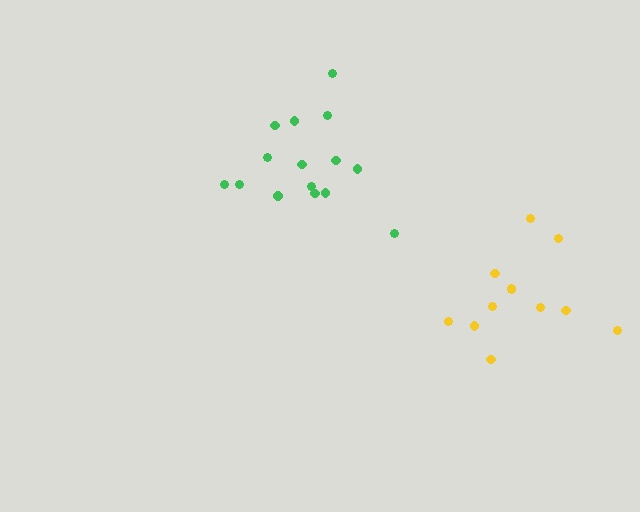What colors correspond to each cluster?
The clusters are colored: green, yellow.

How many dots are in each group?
Group 1: 15 dots, Group 2: 12 dots (27 total).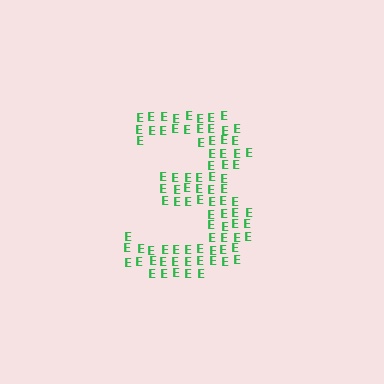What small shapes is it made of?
It is made of small letter E's.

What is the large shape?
The large shape is the digit 3.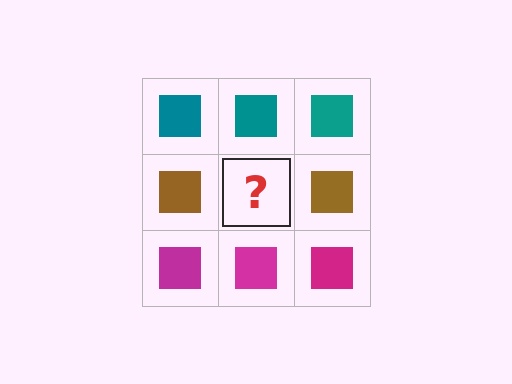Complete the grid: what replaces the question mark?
The question mark should be replaced with a brown square.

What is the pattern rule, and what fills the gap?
The rule is that each row has a consistent color. The gap should be filled with a brown square.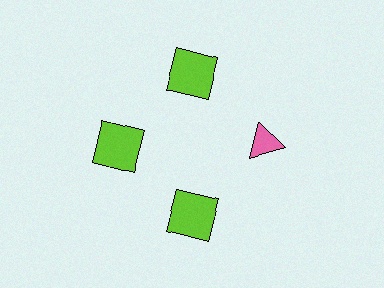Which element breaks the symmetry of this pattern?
The pink triangle at roughly the 3 o'clock position breaks the symmetry. All other shapes are lime squares.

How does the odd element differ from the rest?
It differs in both color (pink instead of lime) and shape (triangle instead of square).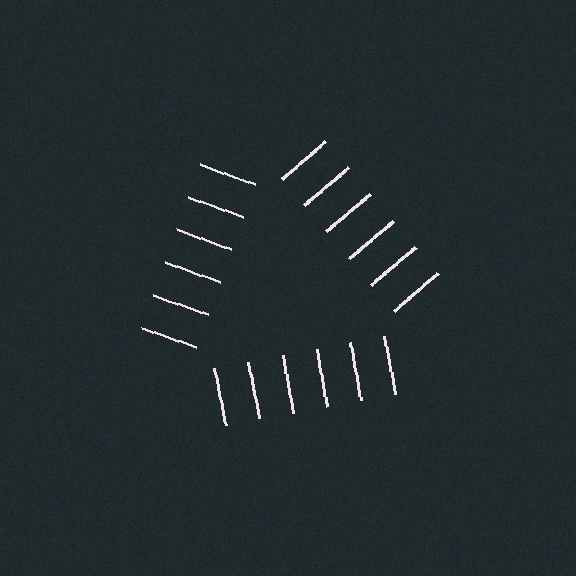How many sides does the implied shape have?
3 sides — the line-ends trace a triangle.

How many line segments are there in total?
18 — 6 along each of the 3 edges.